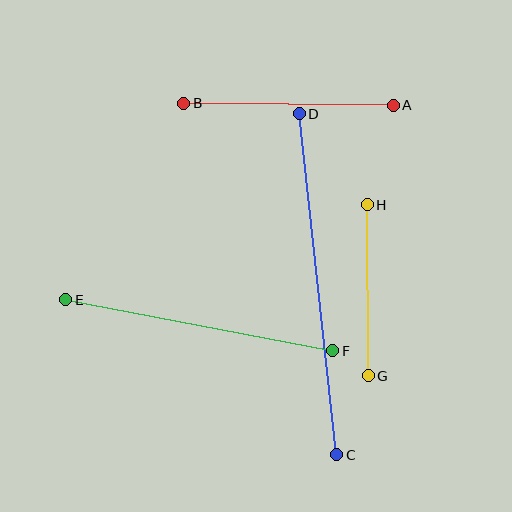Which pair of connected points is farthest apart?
Points C and D are farthest apart.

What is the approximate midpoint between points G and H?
The midpoint is at approximately (368, 290) pixels.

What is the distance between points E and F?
The distance is approximately 272 pixels.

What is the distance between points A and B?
The distance is approximately 210 pixels.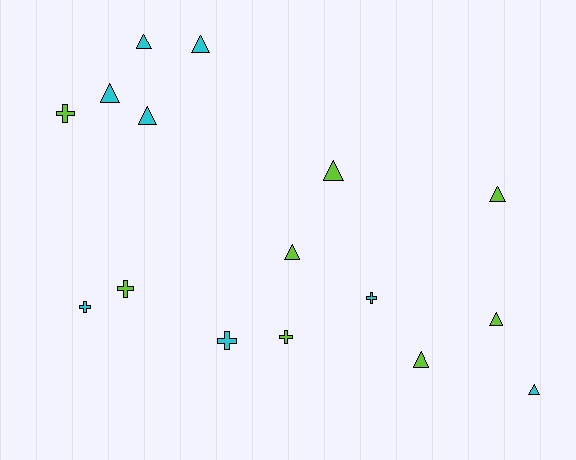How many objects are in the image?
There are 16 objects.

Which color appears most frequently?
Lime, with 8 objects.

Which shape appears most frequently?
Triangle, with 10 objects.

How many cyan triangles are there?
There are 5 cyan triangles.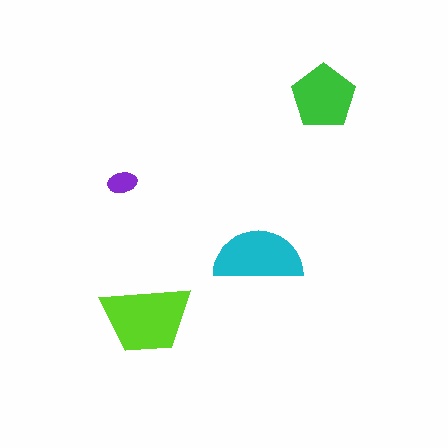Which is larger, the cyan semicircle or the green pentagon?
The cyan semicircle.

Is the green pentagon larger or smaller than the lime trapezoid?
Smaller.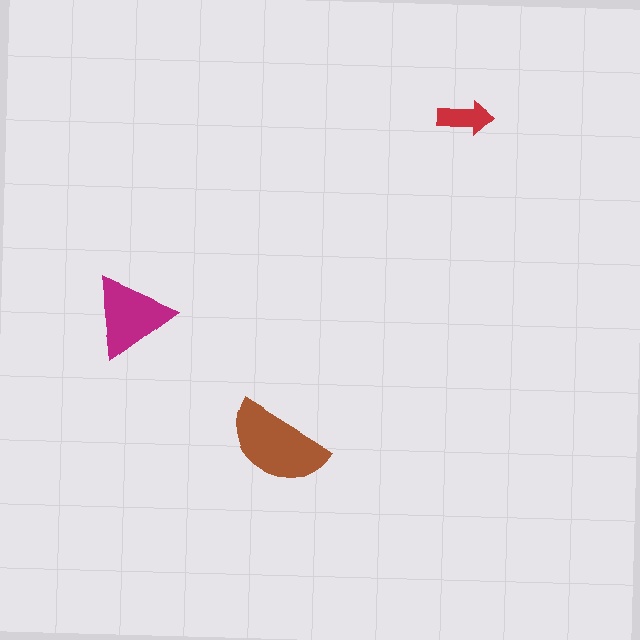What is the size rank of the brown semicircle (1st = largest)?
1st.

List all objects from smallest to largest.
The red arrow, the magenta triangle, the brown semicircle.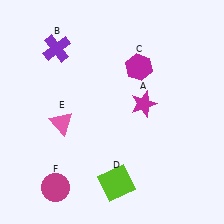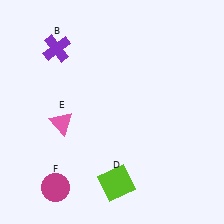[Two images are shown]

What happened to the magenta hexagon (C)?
The magenta hexagon (C) was removed in Image 2. It was in the top-right area of Image 1.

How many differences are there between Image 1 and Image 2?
There are 2 differences between the two images.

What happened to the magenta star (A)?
The magenta star (A) was removed in Image 2. It was in the top-right area of Image 1.